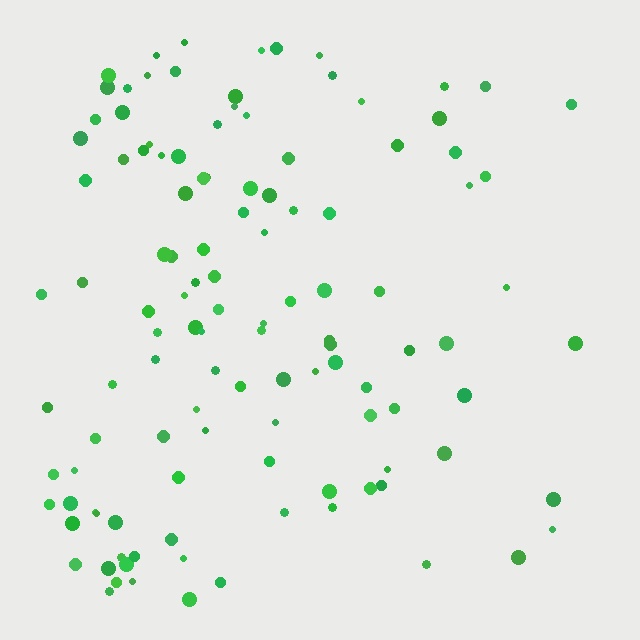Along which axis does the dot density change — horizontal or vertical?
Horizontal.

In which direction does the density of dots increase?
From right to left, with the left side densest.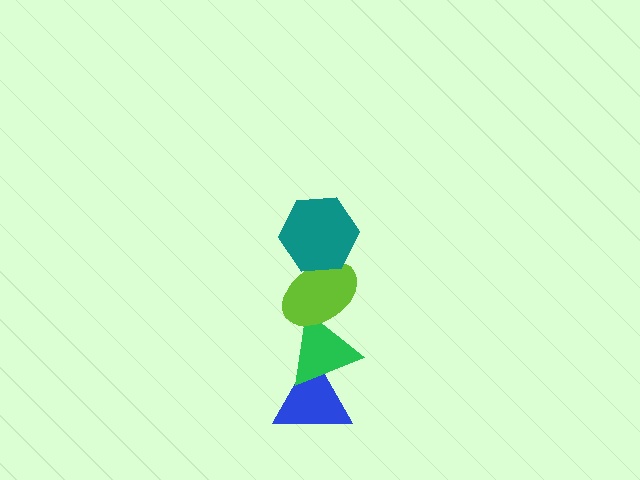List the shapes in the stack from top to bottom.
From top to bottom: the teal hexagon, the lime ellipse, the green triangle, the blue triangle.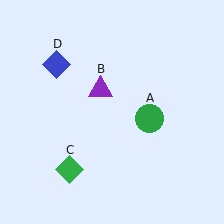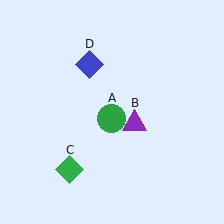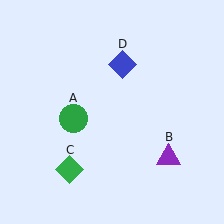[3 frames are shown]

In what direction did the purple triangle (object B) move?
The purple triangle (object B) moved down and to the right.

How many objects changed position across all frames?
3 objects changed position: green circle (object A), purple triangle (object B), blue diamond (object D).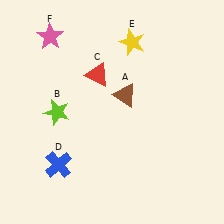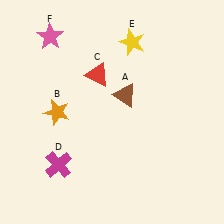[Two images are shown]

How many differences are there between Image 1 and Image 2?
There are 2 differences between the two images.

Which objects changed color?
B changed from lime to orange. D changed from blue to magenta.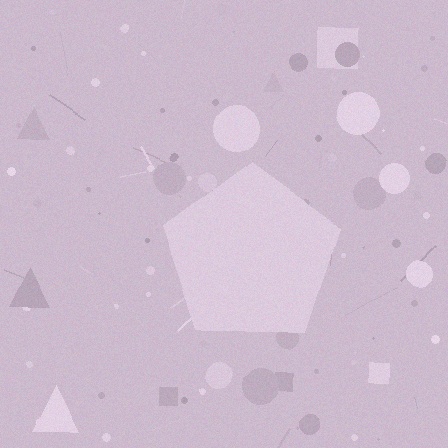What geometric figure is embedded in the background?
A pentagon is embedded in the background.